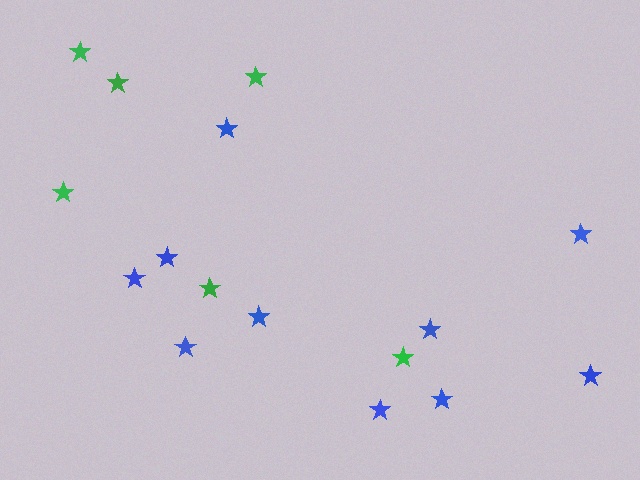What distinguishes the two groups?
There are 2 groups: one group of blue stars (10) and one group of green stars (6).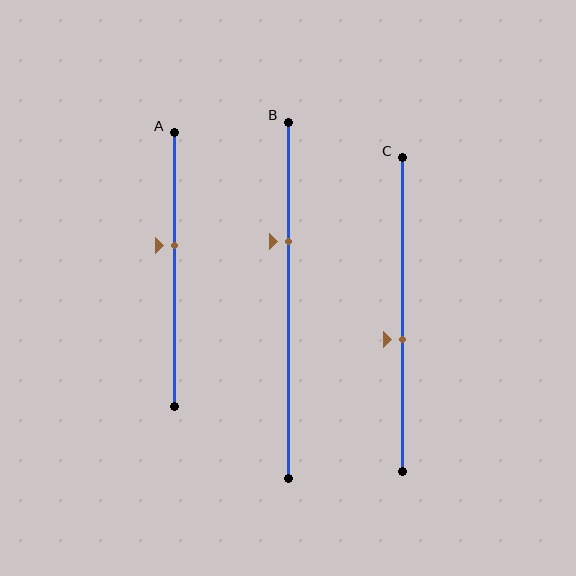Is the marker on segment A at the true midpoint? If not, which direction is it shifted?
No, the marker on segment A is shifted upward by about 9% of the segment length.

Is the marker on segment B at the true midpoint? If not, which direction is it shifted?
No, the marker on segment B is shifted upward by about 17% of the segment length.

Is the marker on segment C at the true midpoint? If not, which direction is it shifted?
No, the marker on segment C is shifted downward by about 8% of the segment length.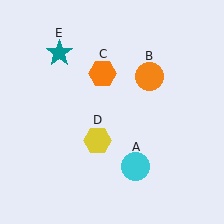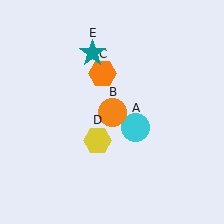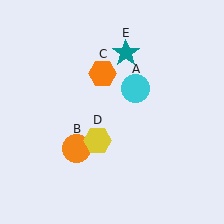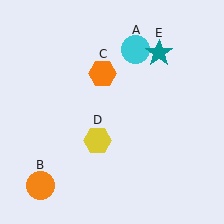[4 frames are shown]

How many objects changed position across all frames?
3 objects changed position: cyan circle (object A), orange circle (object B), teal star (object E).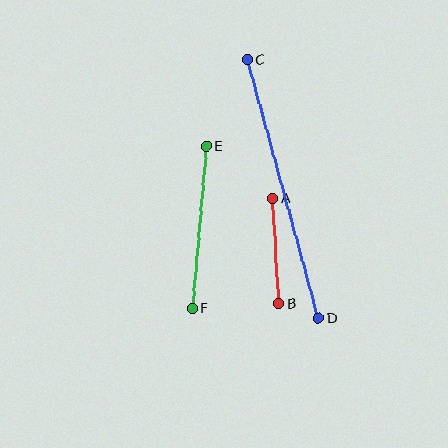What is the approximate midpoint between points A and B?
The midpoint is at approximately (276, 251) pixels.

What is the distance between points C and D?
The distance is approximately 268 pixels.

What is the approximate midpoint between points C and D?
The midpoint is at approximately (283, 189) pixels.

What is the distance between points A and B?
The distance is approximately 106 pixels.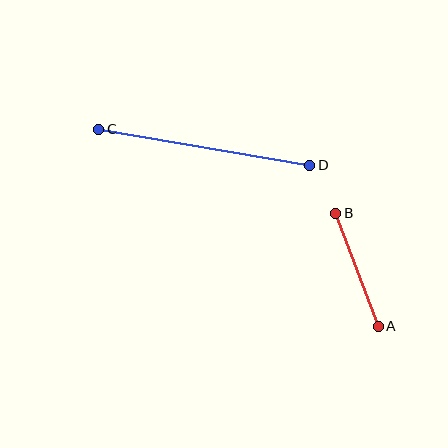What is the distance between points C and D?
The distance is approximately 214 pixels.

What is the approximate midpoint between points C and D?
The midpoint is at approximately (204, 147) pixels.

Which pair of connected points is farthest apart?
Points C and D are farthest apart.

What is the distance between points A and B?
The distance is approximately 121 pixels.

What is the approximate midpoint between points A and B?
The midpoint is at approximately (357, 270) pixels.